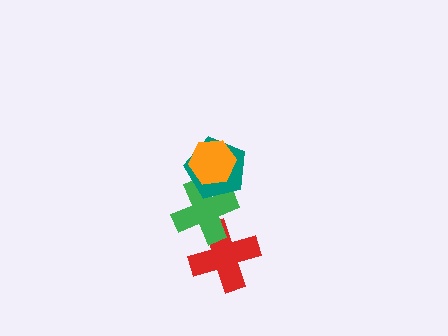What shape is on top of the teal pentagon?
The orange hexagon is on top of the teal pentagon.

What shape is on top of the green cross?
The teal pentagon is on top of the green cross.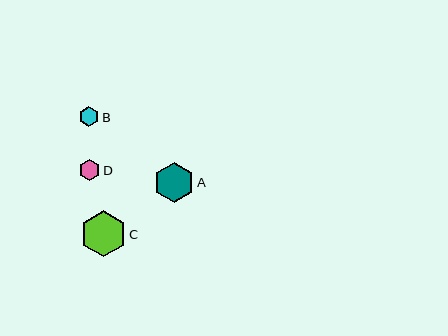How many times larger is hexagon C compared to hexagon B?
Hexagon C is approximately 2.3 times the size of hexagon B.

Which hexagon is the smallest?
Hexagon B is the smallest with a size of approximately 20 pixels.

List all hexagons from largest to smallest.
From largest to smallest: C, A, D, B.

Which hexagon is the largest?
Hexagon C is the largest with a size of approximately 46 pixels.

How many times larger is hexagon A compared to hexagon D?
Hexagon A is approximately 1.9 times the size of hexagon D.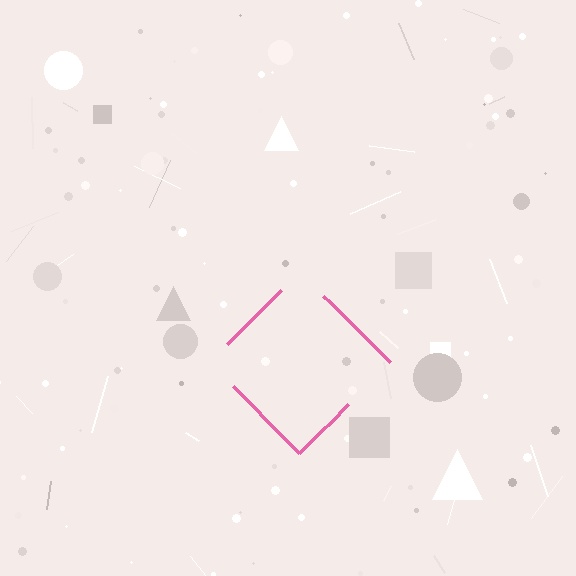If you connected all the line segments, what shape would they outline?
They would outline a diamond.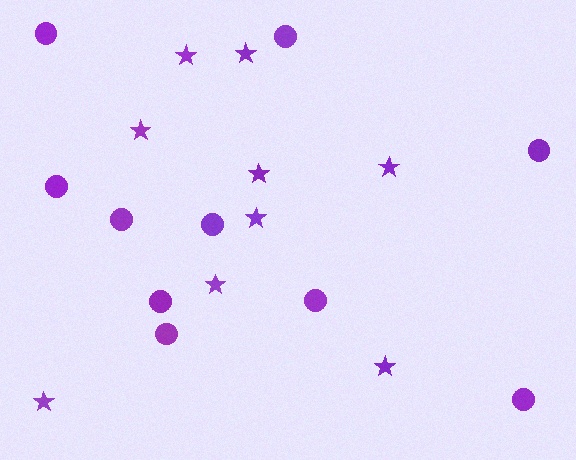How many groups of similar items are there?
There are 2 groups: one group of circles (10) and one group of stars (9).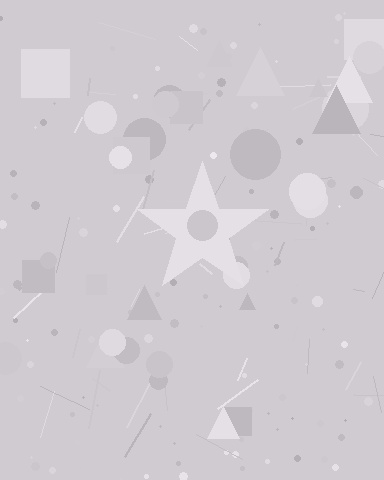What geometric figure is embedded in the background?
A star is embedded in the background.